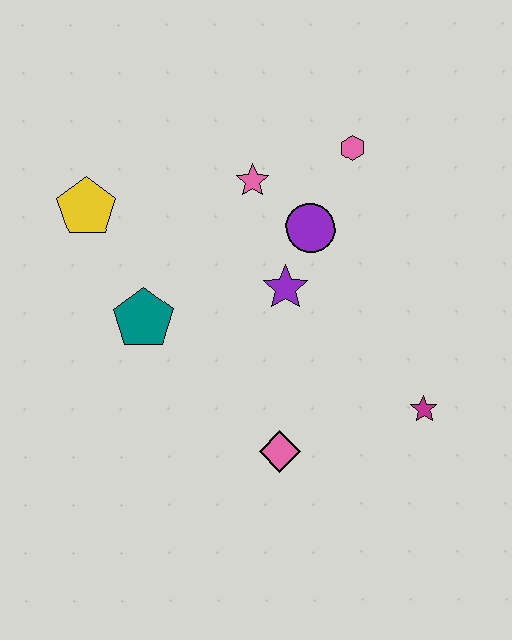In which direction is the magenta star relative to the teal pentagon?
The magenta star is to the right of the teal pentagon.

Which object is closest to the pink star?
The purple circle is closest to the pink star.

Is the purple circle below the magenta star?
No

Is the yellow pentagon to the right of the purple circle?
No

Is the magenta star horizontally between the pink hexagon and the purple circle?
No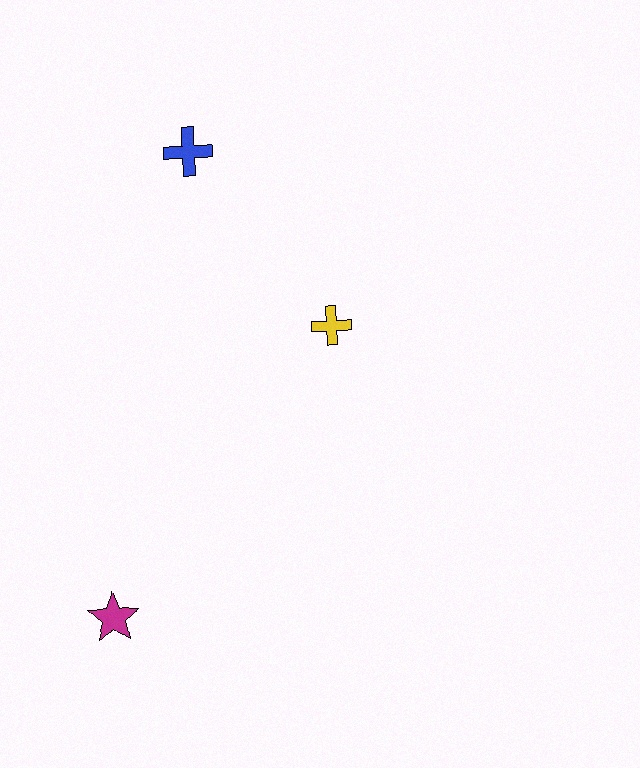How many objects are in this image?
There are 3 objects.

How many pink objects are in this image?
There are no pink objects.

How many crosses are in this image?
There are 2 crosses.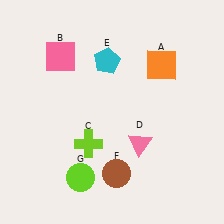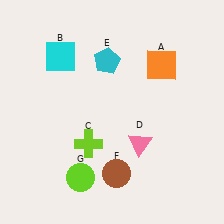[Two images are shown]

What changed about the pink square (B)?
In Image 1, B is pink. In Image 2, it changed to cyan.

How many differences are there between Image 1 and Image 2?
There is 1 difference between the two images.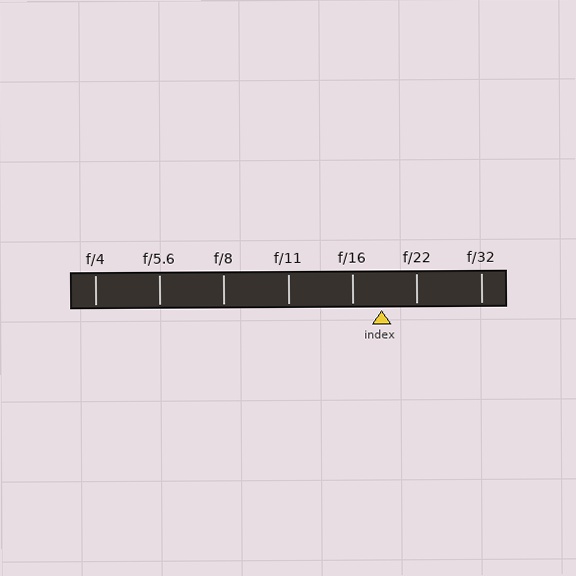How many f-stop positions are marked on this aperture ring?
There are 7 f-stop positions marked.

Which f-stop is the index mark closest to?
The index mark is closest to f/16.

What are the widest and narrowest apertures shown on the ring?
The widest aperture shown is f/4 and the narrowest is f/32.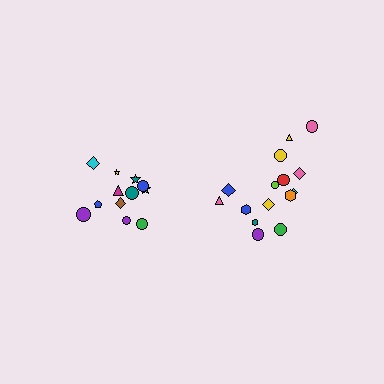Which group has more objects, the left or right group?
The right group.